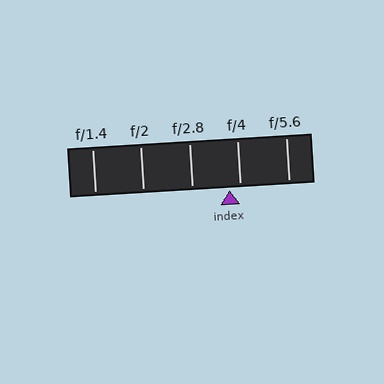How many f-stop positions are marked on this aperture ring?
There are 5 f-stop positions marked.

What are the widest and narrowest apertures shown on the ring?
The widest aperture shown is f/1.4 and the narrowest is f/5.6.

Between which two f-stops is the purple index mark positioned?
The index mark is between f/2.8 and f/4.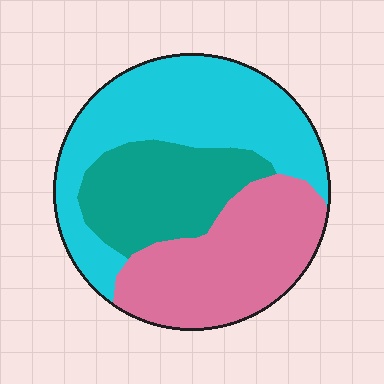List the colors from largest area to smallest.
From largest to smallest: cyan, pink, teal.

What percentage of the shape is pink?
Pink covers 34% of the shape.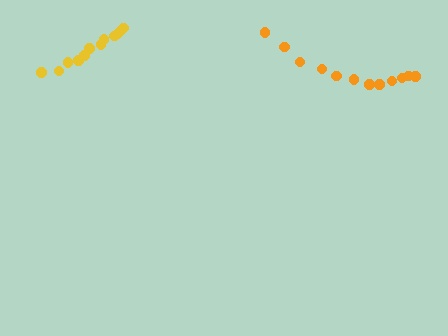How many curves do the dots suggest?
There are 2 distinct paths.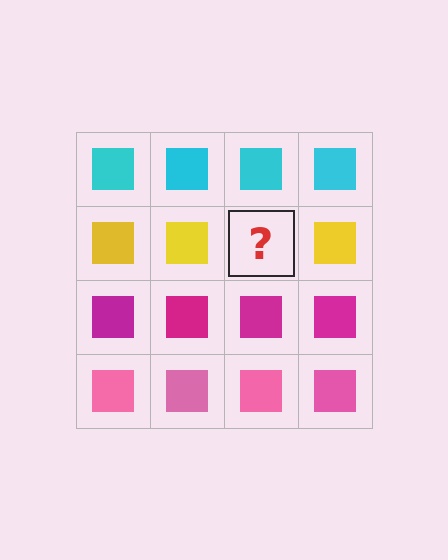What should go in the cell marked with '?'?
The missing cell should contain a yellow square.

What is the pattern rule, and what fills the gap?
The rule is that each row has a consistent color. The gap should be filled with a yellow square.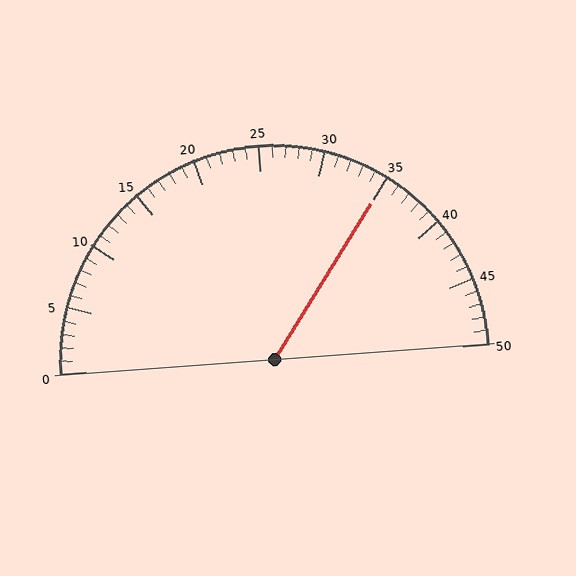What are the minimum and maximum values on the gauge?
The gauge ranges from 0 to 50.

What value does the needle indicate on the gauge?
The needle indicates approximately 35.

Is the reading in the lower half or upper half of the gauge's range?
The reading is in the upper half of the range (0 to 50).